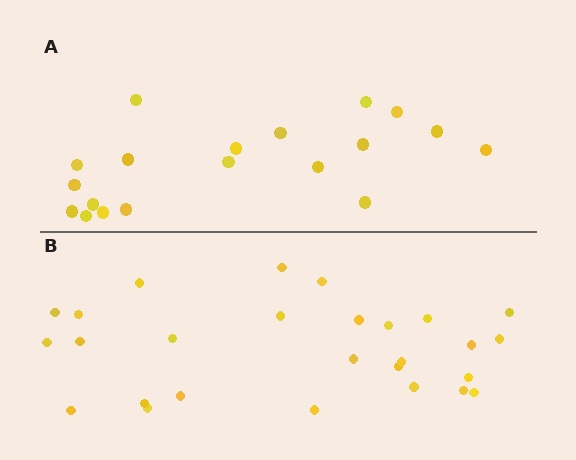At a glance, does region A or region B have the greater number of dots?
Region B (the bottom region) has more dots.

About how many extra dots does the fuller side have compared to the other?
Region B has roughly 8 or so more dots than region A.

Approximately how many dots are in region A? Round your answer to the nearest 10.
About 20 dots. (The exact count is 19, which rounds to 20.)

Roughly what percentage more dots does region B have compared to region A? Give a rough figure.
About 40% more.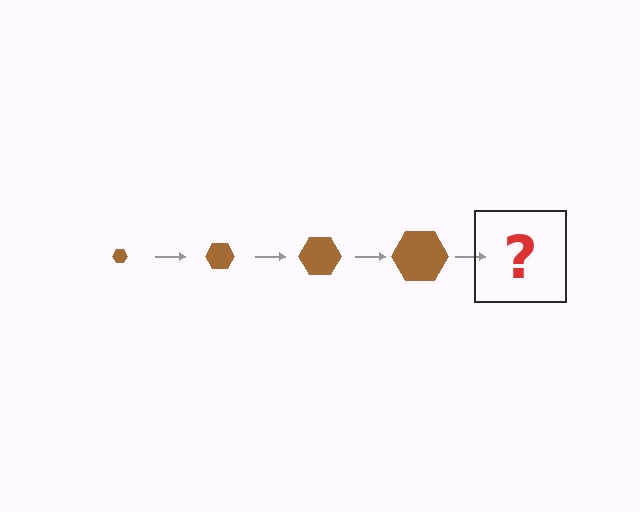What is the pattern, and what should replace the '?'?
The pattern is that the hexagon gets progressively larger each step. The '?' should be a brown hexagon, larger than the previous one.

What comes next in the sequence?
The next element should be a brown hexagon, larger than the previous one.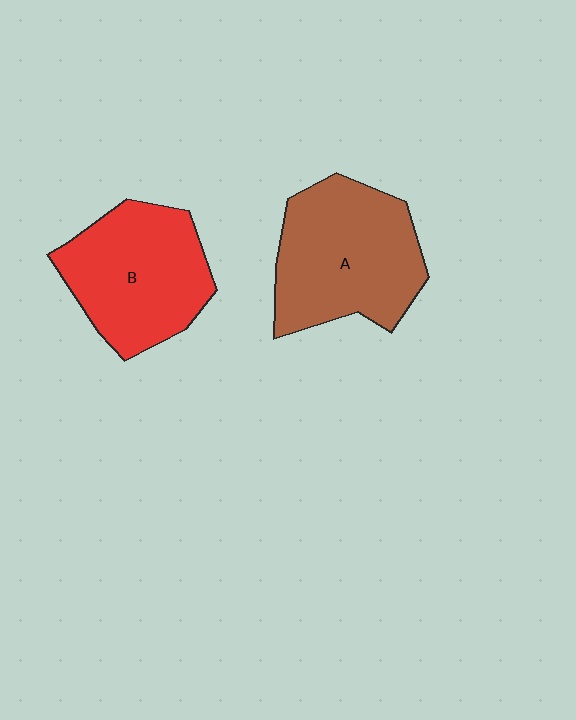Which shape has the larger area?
Shape A (brown).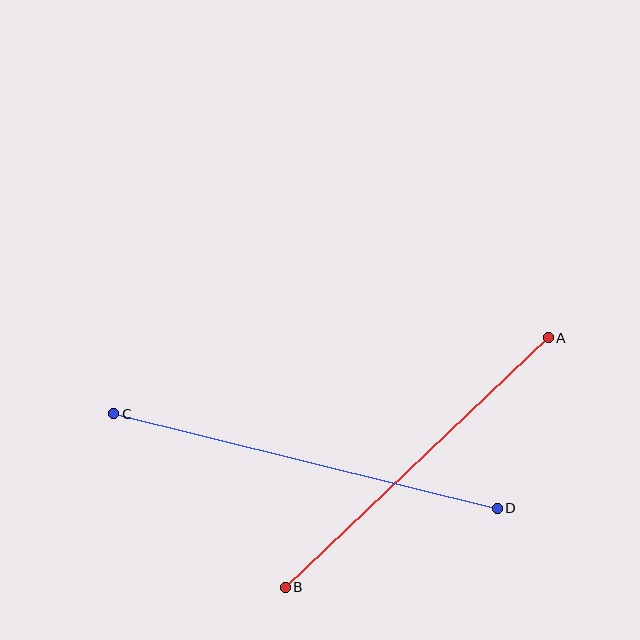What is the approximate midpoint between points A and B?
The midpoint is at approximately (417, 462) pixels.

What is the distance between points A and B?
The distance is approximately 363 pixels.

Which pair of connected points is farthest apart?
Points C and D are farthest apart.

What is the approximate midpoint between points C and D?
The midpoint is at approximately (305, 461) pixels.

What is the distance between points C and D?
The distance is approximately 395 pixels.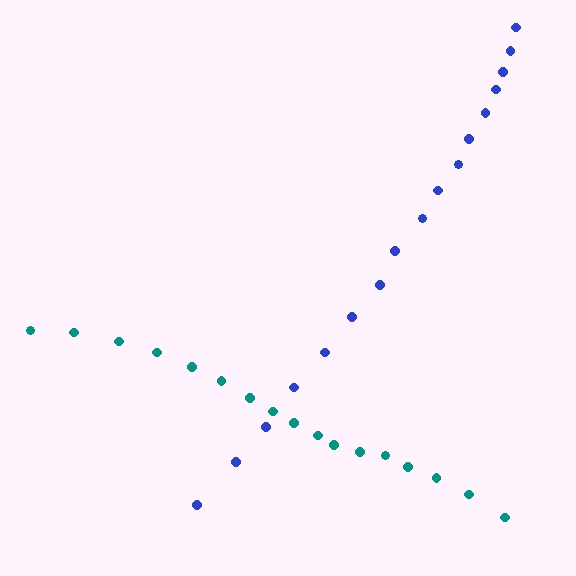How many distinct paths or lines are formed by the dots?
There are 2 distinct paths.